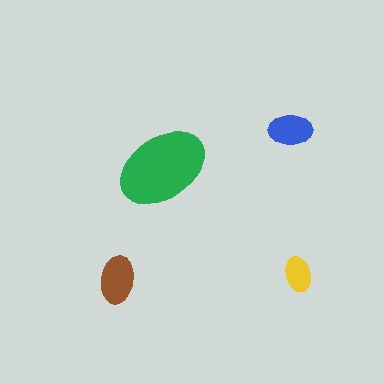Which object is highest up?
The blue ellipse is topmost.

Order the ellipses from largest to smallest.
the green one, the brown one, the blue one, the yellow one.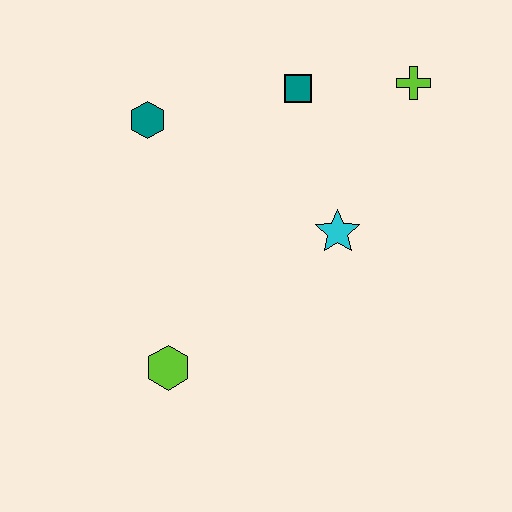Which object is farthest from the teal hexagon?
The lime cross is farthest from the teal hexagon.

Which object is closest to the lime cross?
The teal square is closest to the lime cross.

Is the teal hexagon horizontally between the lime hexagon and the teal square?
No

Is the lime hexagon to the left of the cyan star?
Yes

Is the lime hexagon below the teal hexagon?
Yes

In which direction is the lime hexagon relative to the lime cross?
The lime hexagon is below the lime cross.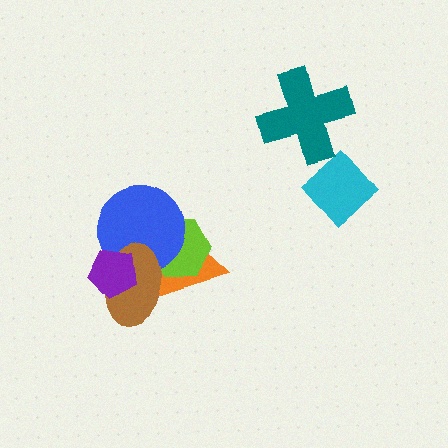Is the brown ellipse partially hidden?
Yes, it is partially covered by another shape.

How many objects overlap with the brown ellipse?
4 objects overlap with the brown ellipse.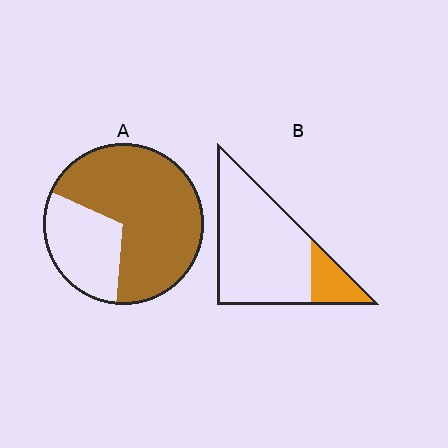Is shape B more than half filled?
No.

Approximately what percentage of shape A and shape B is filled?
A is approximately 70% and B is approximately 20%.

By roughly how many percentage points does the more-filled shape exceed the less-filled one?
By roughly 50 percentage points (A over B).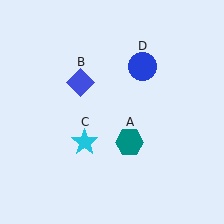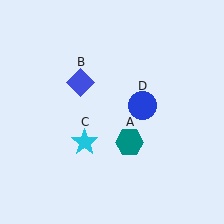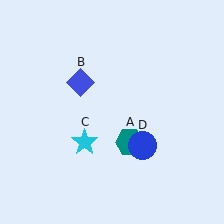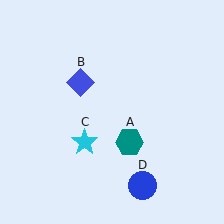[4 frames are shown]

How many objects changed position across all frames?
1 object changed position: blue circle (object D).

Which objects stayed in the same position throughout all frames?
Teal hexagon (object A) and blue diamond (object B) and cyan star (object C) remained stationary.